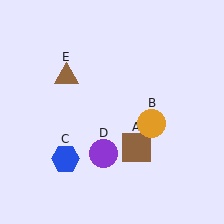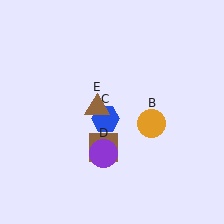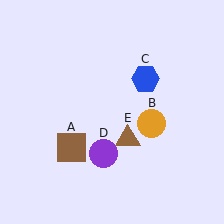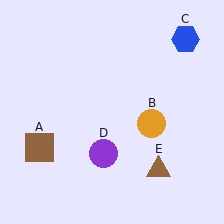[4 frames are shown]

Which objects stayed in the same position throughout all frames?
Orange circle (object B) and purple circle (object D) remained stationary.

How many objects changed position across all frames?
3 objects changed position: brown square (object A), blue hexagon (object C), brown triangle (object E).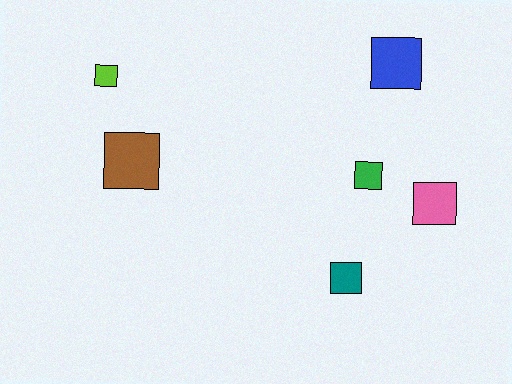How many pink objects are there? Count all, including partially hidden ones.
There is 1 pink object.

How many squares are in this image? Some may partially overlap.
There are 6 squares.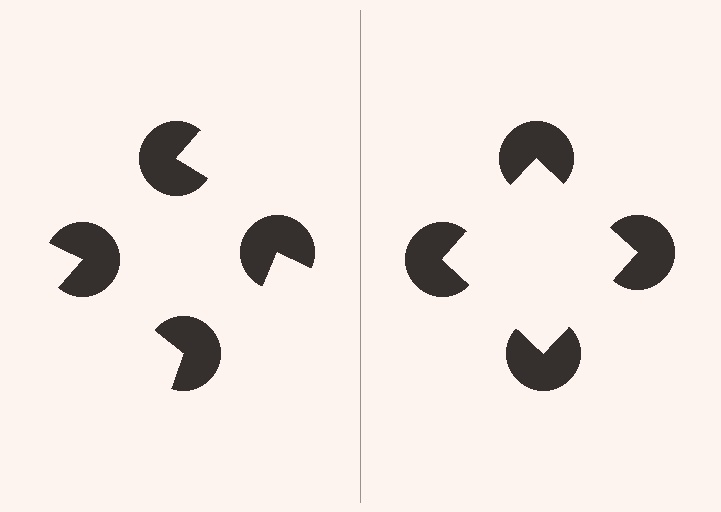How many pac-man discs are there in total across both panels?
8 — 4 on each side.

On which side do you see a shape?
An illusory square appears on the right side. On the left side the wedge cuts are rotated, so no coherent shape forms.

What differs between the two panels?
The pac-man discs are positioned identically on both sides; only the wedge orientations differ. On the right they align to a square; on the left they are misaligned.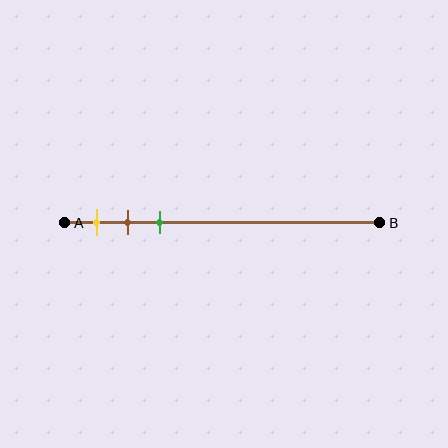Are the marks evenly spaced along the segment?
Yes, the marks are approximately evenly spaced.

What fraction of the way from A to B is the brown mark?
The brown mark is approximately 20% (0.2) of the way from A to B.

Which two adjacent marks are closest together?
The brown and green marks are the closest adjacent pair.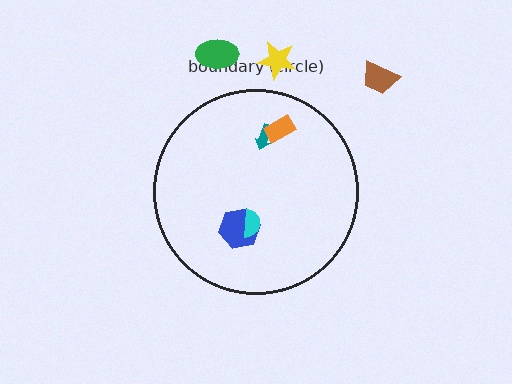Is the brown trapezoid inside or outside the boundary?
Outside.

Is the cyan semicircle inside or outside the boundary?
Inside.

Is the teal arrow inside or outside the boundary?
Inside.